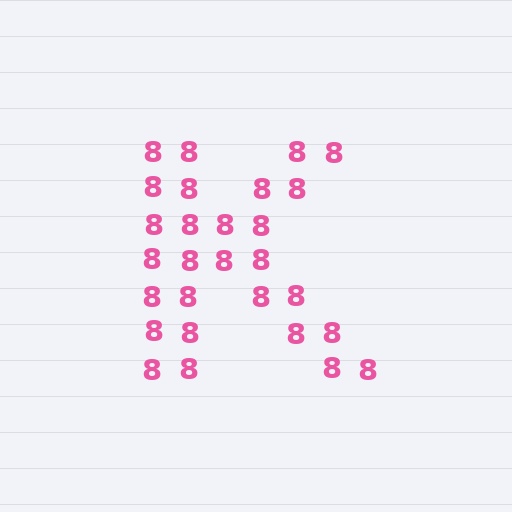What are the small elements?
The small elements are digit 8's.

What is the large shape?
The large shape is the letter K.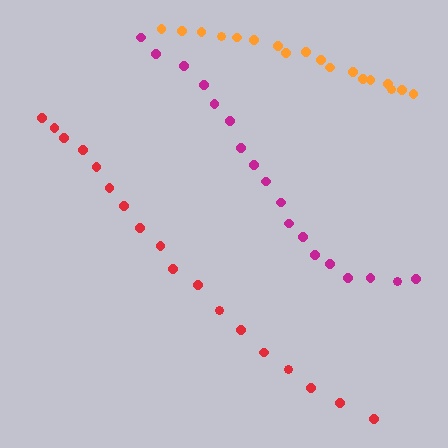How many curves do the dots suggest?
There are 3 distinct paths.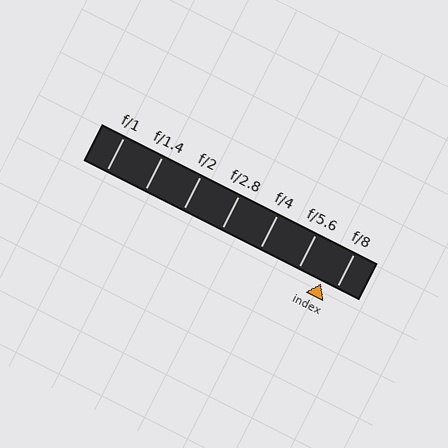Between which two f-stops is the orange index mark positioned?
The index mark is between f/5.6 and f/8.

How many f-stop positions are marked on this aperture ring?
There are 7 f-stop positions marked.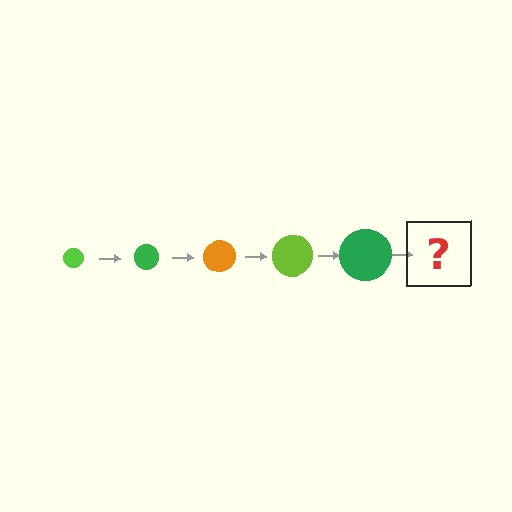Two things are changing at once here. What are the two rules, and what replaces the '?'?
The two rules are that the circle grows larger each step and the color cycles through lime, green, and orange. The '?' should be an orange circle, larger than the previous one.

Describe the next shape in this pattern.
It should be an orange circle, larger than the previous one.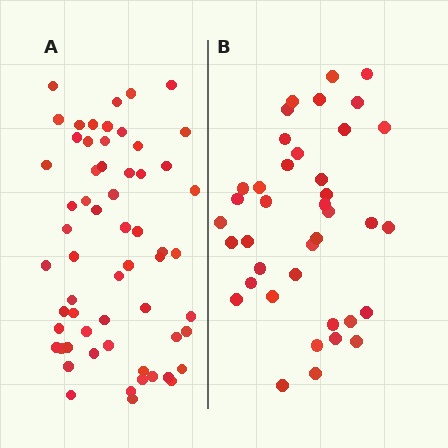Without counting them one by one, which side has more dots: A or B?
Region A (the left region) has more dots.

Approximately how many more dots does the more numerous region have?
Region A has approximately 20 more dots than region B.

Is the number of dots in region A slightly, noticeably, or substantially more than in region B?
Region A has substantially more. The ratio is roughly 1.5 to 1.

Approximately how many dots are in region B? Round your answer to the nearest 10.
About 40 dots. (The exact count is 39, which rounds to 40.)